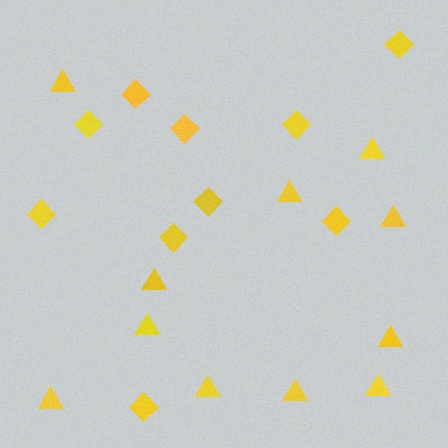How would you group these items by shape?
There are 2 groups: one group of diamonds (10) and one group of triangles (11).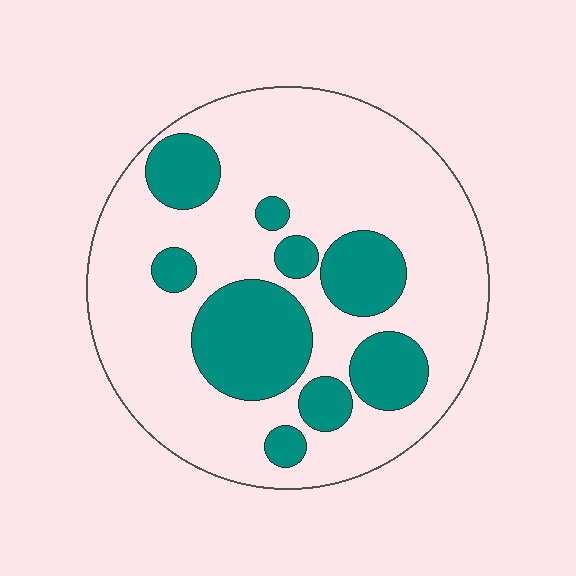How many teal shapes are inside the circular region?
9.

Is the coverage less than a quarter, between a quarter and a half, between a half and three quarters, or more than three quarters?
Between a quarter and a half.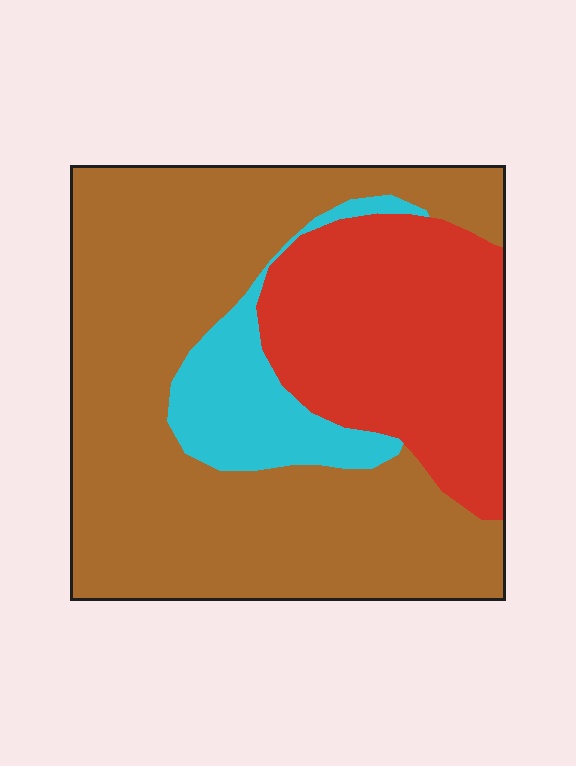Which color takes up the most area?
Brown, at roughly 60%.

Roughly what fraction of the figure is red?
Red takes up about one quarter (1/4) of the figure.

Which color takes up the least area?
Cyan, at roughly 10%.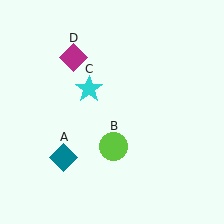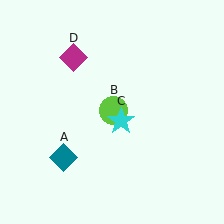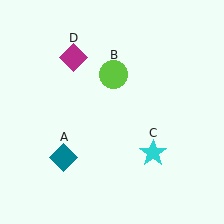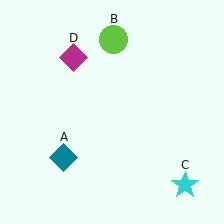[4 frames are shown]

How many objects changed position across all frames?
2 objects changed position: lime circle (object B), cyan star (object C).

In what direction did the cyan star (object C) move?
The cyan star (object C) moved down and to the right.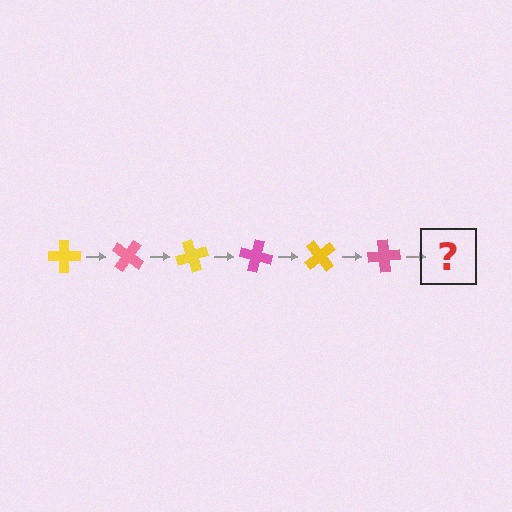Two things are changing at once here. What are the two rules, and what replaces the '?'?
The two rules are that it rotates 35 degrees each step and the color cycles through yellow and pink. The '?' should be a yellow cross, rotated 210 degrees from the start.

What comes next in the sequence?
The next element should be a yellow cross, rotated 210 degrees from the start.